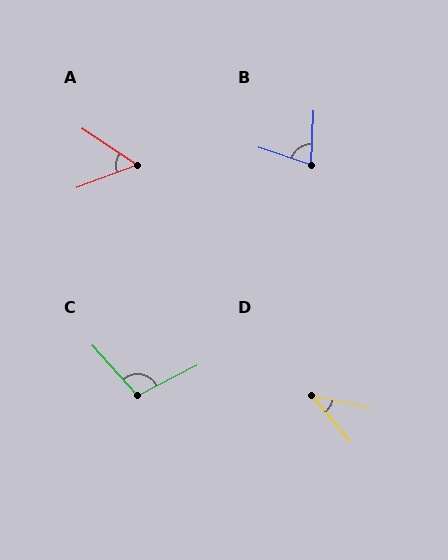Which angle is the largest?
C, at approximately 104 degrees.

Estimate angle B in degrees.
Approximately 74 degrees.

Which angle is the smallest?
D, at approximately 39 degrees.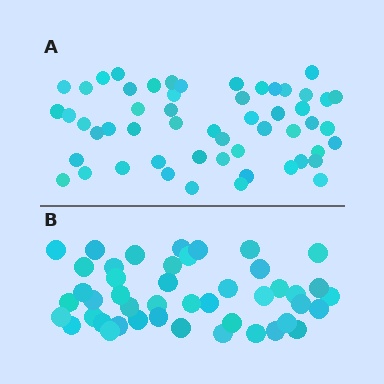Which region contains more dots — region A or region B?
Region A (the top region) has more dots.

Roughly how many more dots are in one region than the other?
Region A has roughly 8 or so more dots than region B.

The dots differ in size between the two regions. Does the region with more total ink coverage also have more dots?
No. Region B has more total ink coverage because its dots are larger, but region A actually contains more individual dots. Total area can be misleading — the number of items is what matters here.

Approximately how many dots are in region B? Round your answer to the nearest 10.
About 40 dots. (The exact count is 45, which rounds to 40.)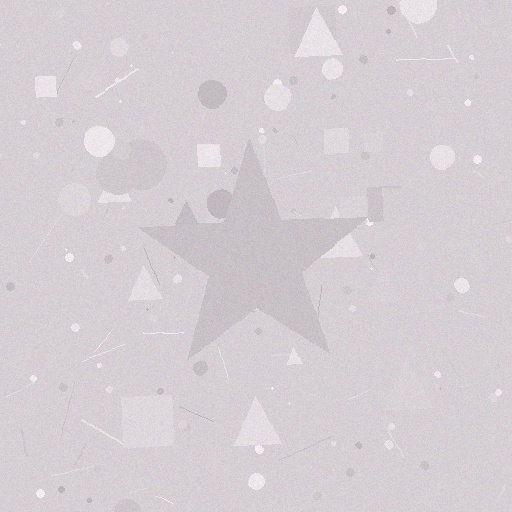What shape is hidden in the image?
A star is hidden in the image.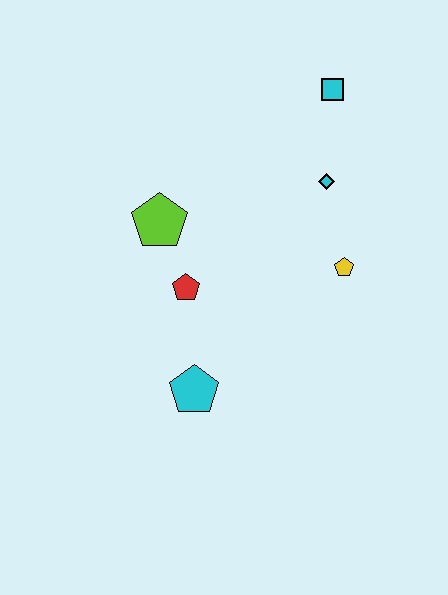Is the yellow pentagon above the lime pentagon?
No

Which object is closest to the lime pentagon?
The red pentagon is closest to the lime pentagon.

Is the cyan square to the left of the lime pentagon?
No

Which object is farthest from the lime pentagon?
The cyan square is farthest from the lime pentagon.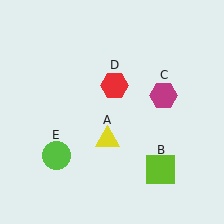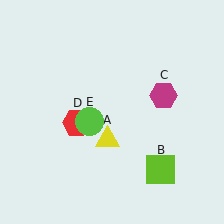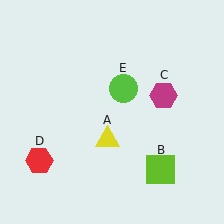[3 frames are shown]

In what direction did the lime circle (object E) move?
The lime circle (object E) moved up and to the right.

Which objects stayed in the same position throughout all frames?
Yellow triangle (object A) and lime square (object B) and magenta hexagon (object C) remained stationary.